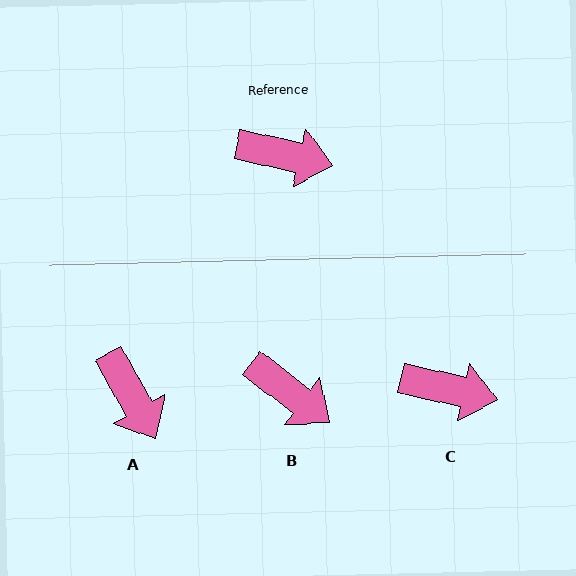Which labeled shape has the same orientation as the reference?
C.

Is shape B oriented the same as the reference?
No, it is off by about 25 degrees.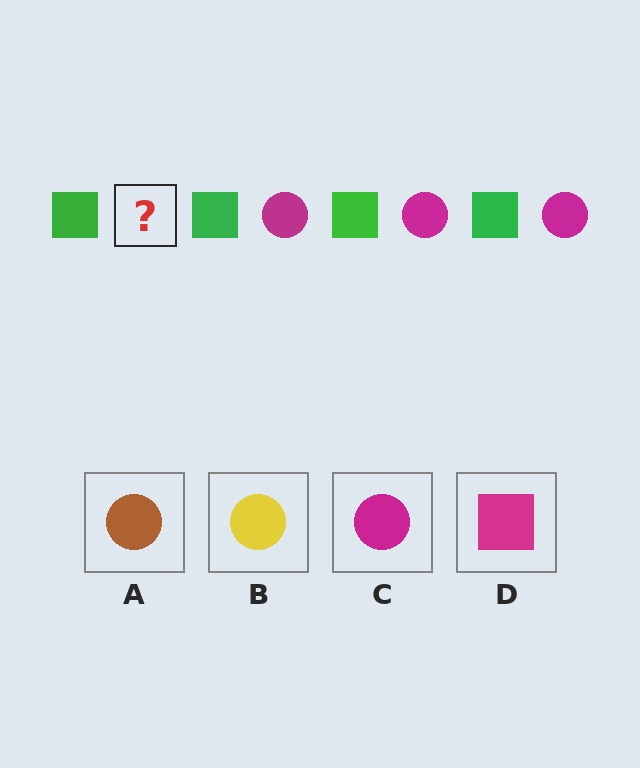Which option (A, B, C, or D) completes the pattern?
C.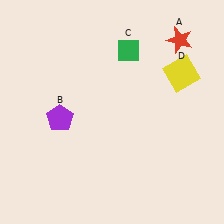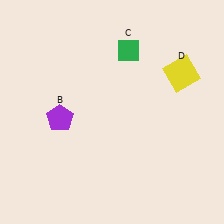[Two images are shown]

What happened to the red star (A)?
The red star (A) was removed in Image 2. It was in the top-right area of Image 1.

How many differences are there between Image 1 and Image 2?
There is 1 difference between the two images.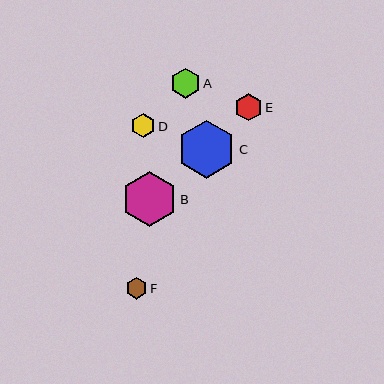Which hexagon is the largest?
Hexagon C is the largest with a size of approximately 58 pixels.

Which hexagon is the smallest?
Hexagon F is the smallest with a size of approximately 22 pixels.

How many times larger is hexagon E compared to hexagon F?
Hexagon E is approximately 1.3 times the size of hexagon F.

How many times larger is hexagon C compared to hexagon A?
Hexagon C is approximately 1.9 times the size of hexagon A.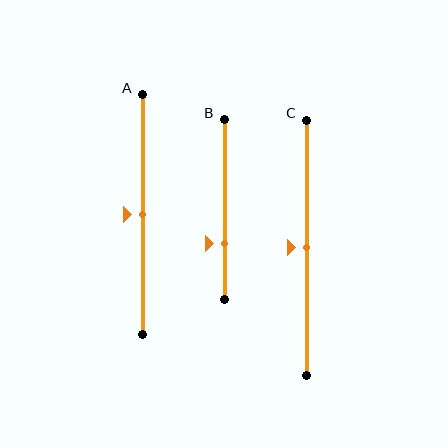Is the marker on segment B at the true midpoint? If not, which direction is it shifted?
No, the marker on segment B is shifted downward by about 19% of the segment length.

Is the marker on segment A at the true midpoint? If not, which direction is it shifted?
Yes, the marker on segment A is at the true midpoint.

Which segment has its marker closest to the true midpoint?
Segment A has its marker closest to the true midpoint.